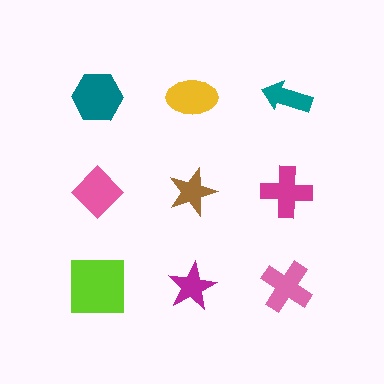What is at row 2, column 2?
A brown star.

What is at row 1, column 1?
A teal hexagon.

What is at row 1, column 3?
A teal arrow.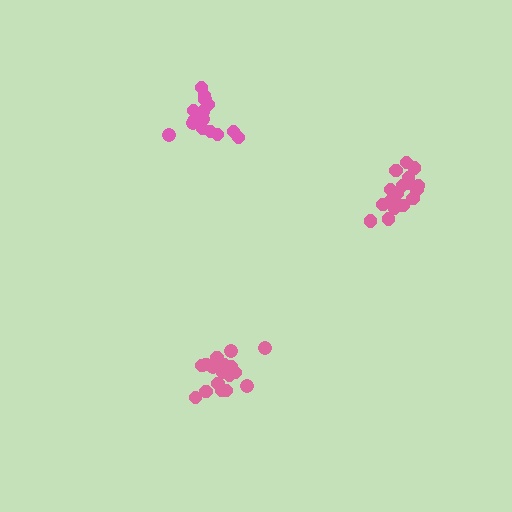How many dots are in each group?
Group 1: 18 dots, Group 2: 20 dots, Group 3: 15 dots (53 total).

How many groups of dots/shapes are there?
There are 3 groups.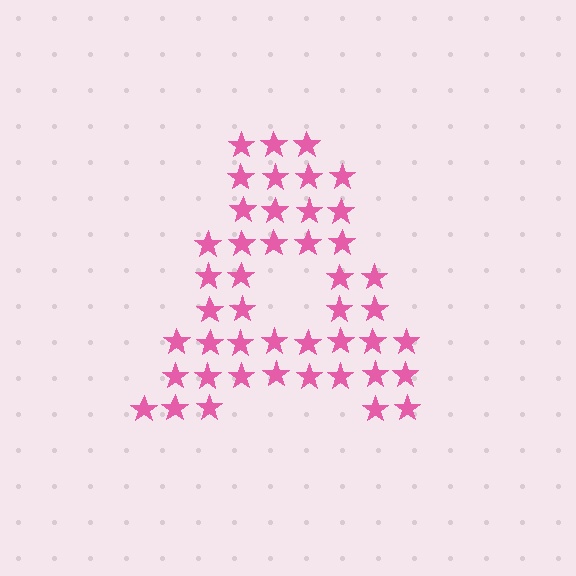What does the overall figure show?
The overall figure shows the letter A.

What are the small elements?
The small elements are stars.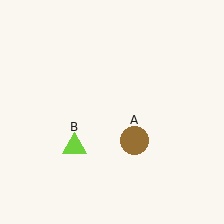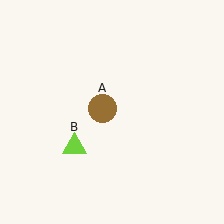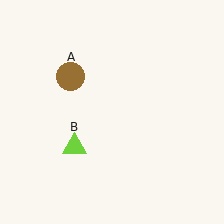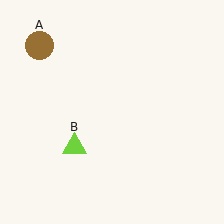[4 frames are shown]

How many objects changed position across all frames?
1 object changed position: brown circle (object A).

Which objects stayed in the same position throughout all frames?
Lime triangle (object B) remained stationary.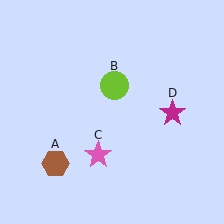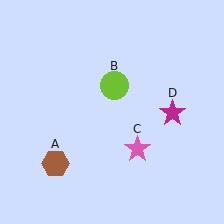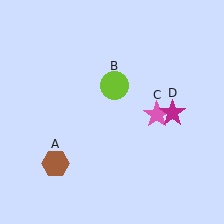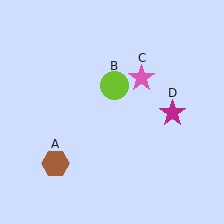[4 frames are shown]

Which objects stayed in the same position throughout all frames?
Brown hexagon (object A) and lime circle (object B) and magenta star (object D) remained stationary.